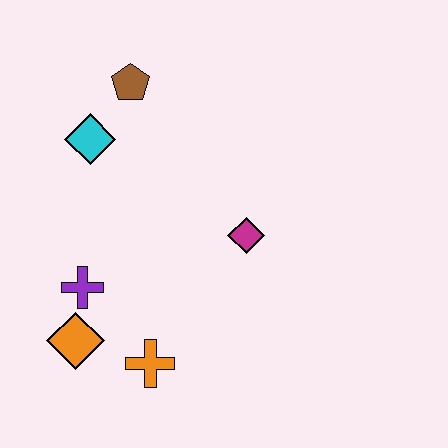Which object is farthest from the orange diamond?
The brown pentagon is farthest from the orange diamond.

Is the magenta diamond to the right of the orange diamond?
Yes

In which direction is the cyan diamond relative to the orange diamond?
The cyan diamond is above the orange diamond.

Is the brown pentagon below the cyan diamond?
No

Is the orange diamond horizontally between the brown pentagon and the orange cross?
No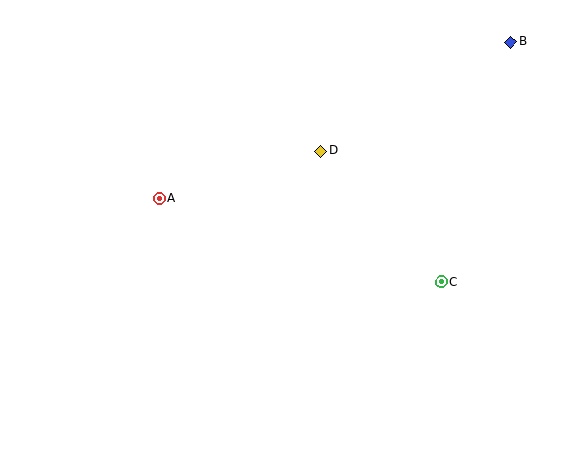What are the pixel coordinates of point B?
Point B is at (511, 42).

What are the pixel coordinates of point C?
Point C is at (441, 282).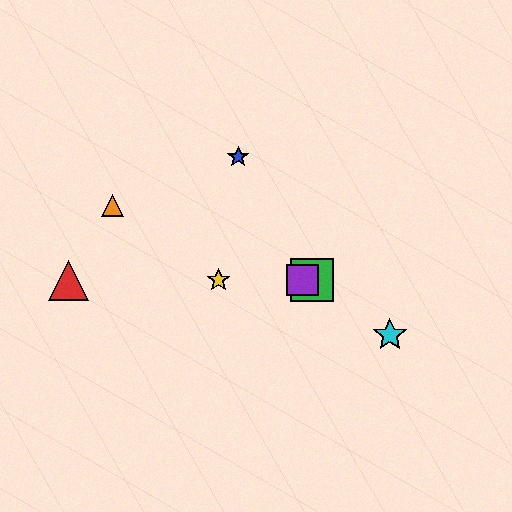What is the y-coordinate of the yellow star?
The yellow star is at y≈280.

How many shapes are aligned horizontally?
4 shapes (the red triangle, the green square, the yellow star, the purple square) are aligned horizontally.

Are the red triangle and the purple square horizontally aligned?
Yes, both are at y≈280.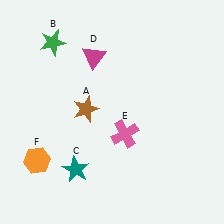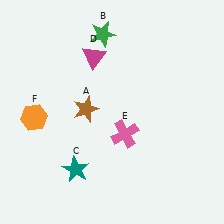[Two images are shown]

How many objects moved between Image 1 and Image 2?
2 objects moved between the two images.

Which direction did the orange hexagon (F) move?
The orange hexagon (F) moved up.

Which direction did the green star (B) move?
The green star (B) moved right.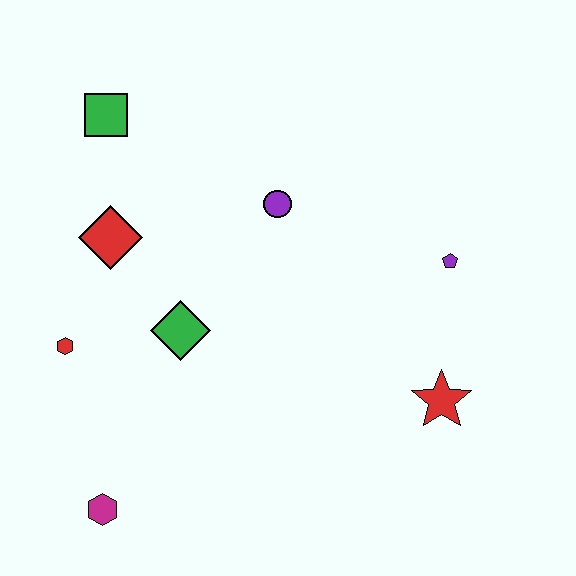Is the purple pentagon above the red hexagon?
Yes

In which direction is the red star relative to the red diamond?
The red star is to the right of the red diamond.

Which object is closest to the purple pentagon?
The red star is closest to the purple pentagon.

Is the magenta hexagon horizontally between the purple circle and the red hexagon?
Yes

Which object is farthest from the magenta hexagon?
The purple pentagon is farthest from the magenta hexagon.